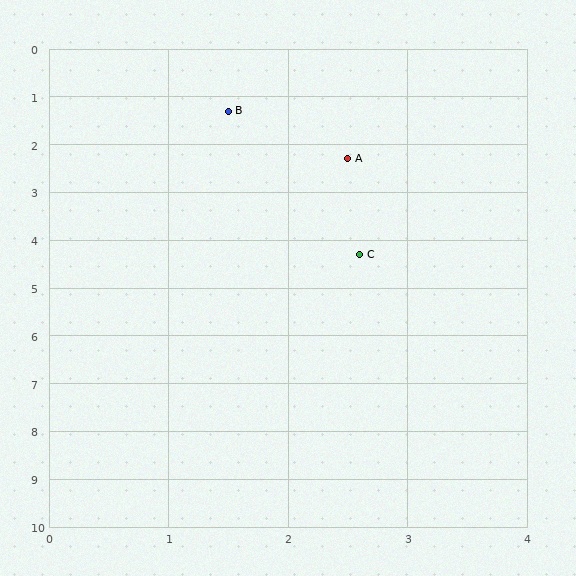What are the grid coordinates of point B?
Point B is at approximately (1.5, 1.3).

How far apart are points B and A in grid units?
Points B and A are about 1.4 grid units apart.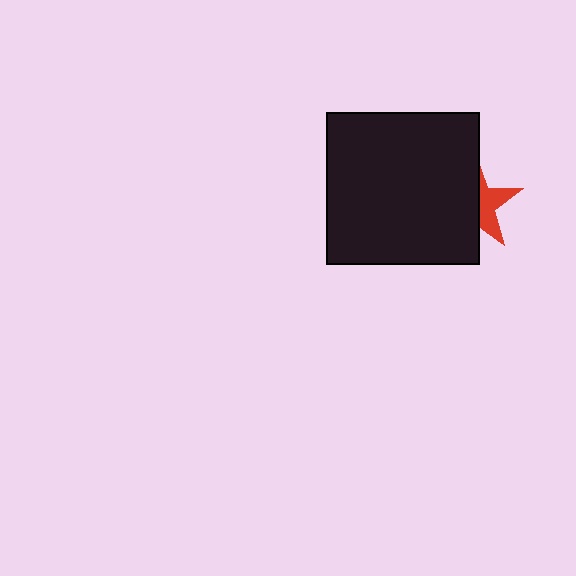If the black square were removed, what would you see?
You would see the complete red star.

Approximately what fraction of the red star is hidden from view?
Roughly 59% of the red star is hidden behind the black square.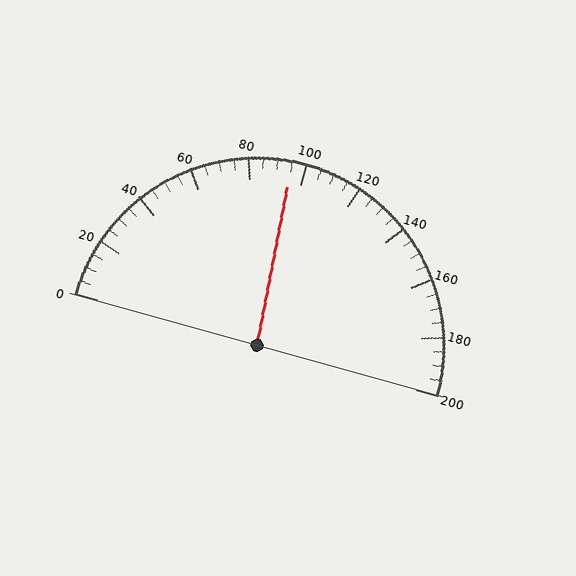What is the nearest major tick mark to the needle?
The nearest major tick mark is 100.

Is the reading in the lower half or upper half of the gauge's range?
The reading is in the lower half of the range (0 to 200).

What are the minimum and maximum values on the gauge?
The gauge ranges from 0 to 200.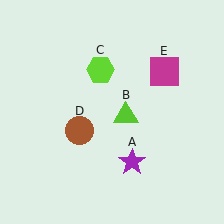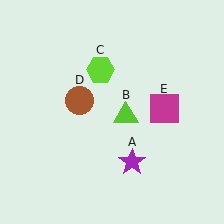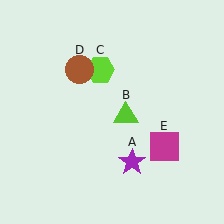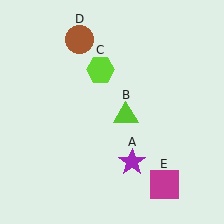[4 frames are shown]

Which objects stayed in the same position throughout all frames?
Purple star (object A) and lime triangle (object B) and lime hexagon (object C) remained stationary.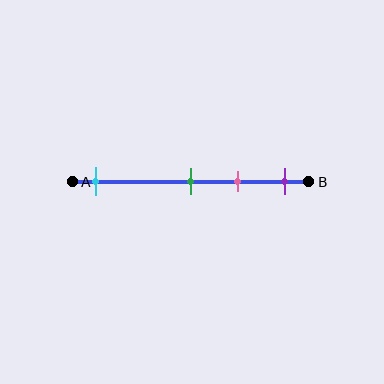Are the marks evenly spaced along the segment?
No, the marks are not evenly spaced.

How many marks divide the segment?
There are 4 marks dividing the segment.